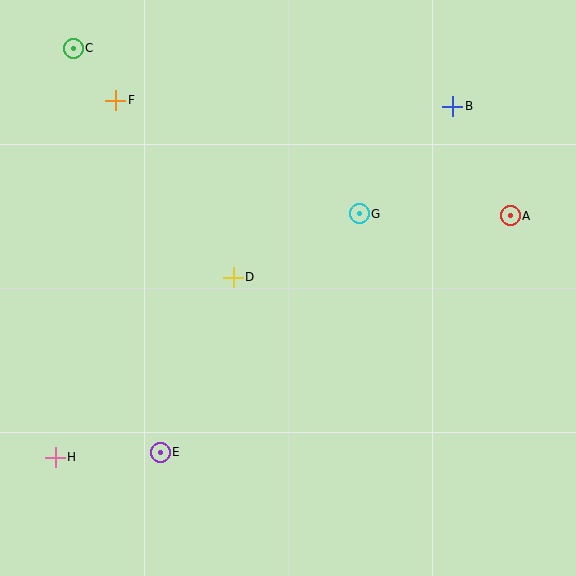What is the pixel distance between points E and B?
The distance between E and B is 454 pixels.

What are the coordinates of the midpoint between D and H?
The midpoint between D and H is at (144, 367).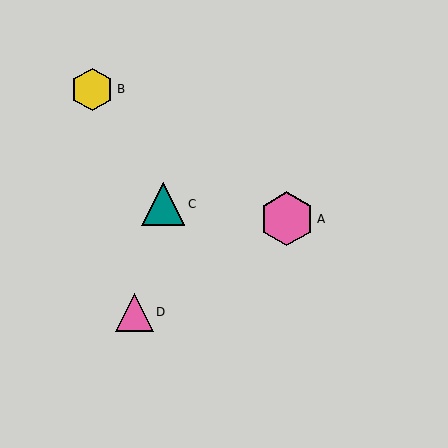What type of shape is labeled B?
Shape B is a yellow hexagon.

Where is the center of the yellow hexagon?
The center of the yellow hexagon is at (92, 89).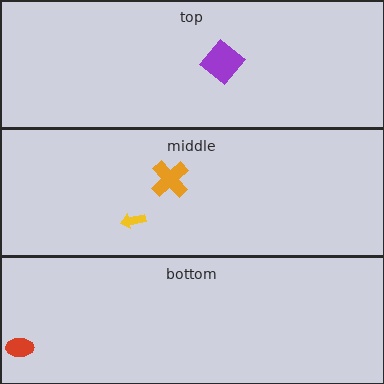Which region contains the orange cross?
The middle region.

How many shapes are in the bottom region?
1.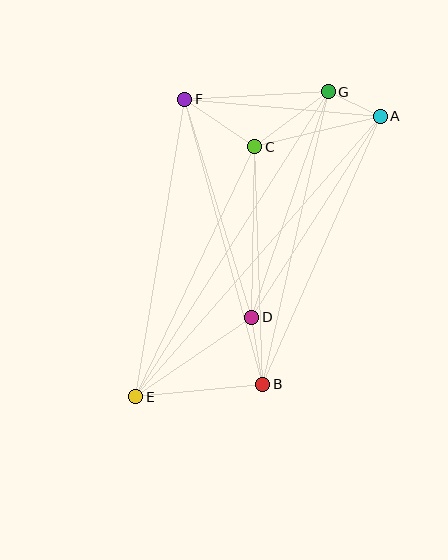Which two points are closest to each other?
Points A and G are closest to each other.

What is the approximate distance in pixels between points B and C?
The distance between B and C is approximately 237 pixels.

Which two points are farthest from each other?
Points A and E are farthest from each other.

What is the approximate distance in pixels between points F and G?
The distance between F and G is approximately 144 pixels.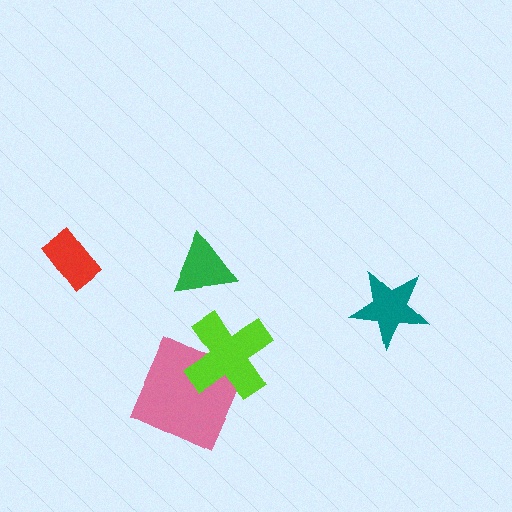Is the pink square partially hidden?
Yes, it is partially covered by another shape.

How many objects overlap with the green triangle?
0 objects overlap with the green triangle.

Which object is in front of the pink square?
The lime cross is in front of the pink square.